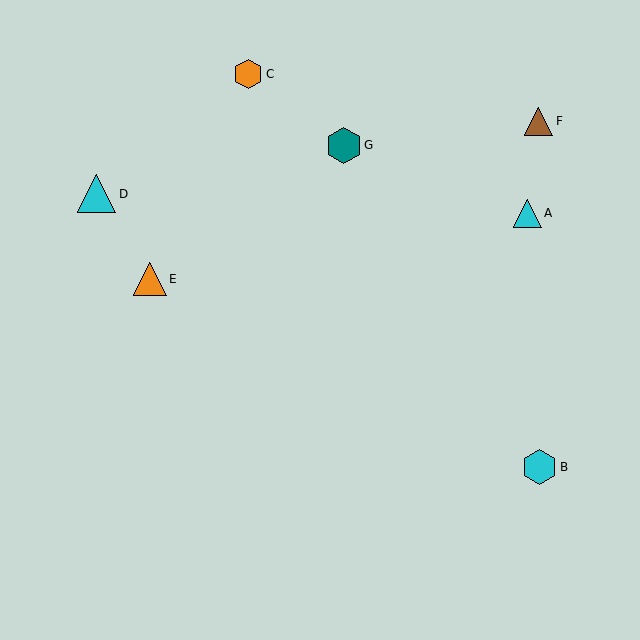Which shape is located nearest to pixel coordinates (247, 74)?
The orange hexagon (labeled C) at (248, 74) is nearest to that location.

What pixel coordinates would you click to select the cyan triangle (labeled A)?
Click at (527, 213) to select the cyan triangle A.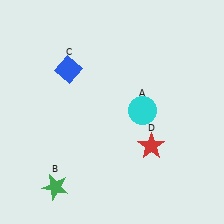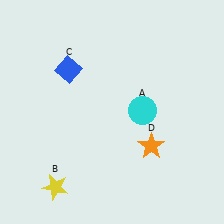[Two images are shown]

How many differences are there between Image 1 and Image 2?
There are 2 differences between the two images.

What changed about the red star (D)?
In Image 1, D is red. In Image 2, it changed to orange.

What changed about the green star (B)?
In Image 1, B is green. In Image 2, it changed to yellow.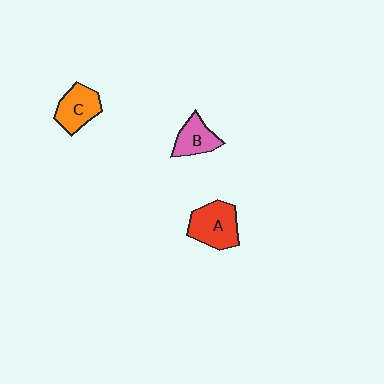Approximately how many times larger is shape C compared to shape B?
Approximately 1.2 times.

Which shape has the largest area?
Shape A (red).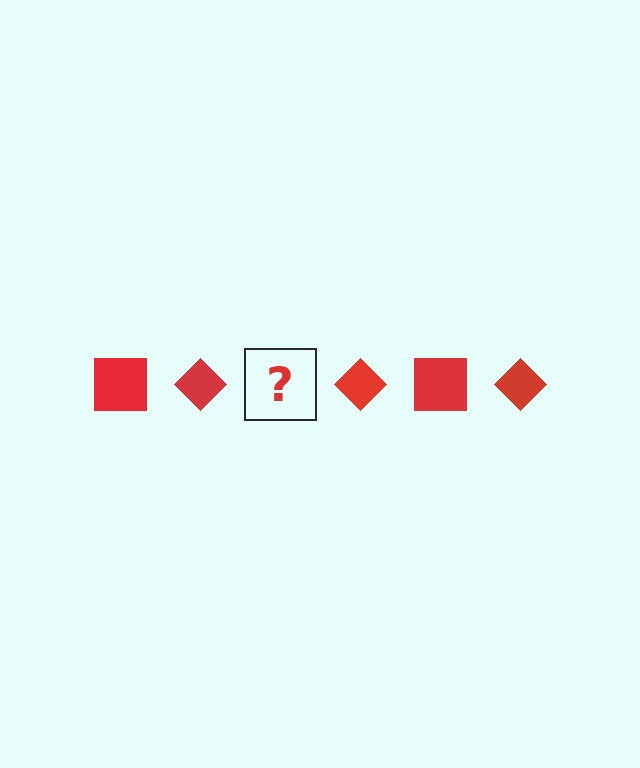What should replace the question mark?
The question mark should be replaced with a red square.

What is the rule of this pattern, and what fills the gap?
The rule is that the pattern cycles through square, diamond shapes in red. The gap should be filled with a red square.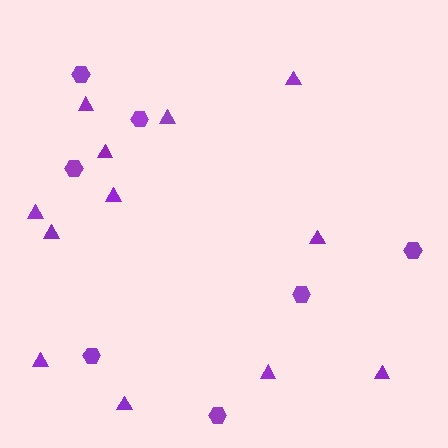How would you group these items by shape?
There are 2 groups: one group of hexagons (7) and one group of triangles (12).